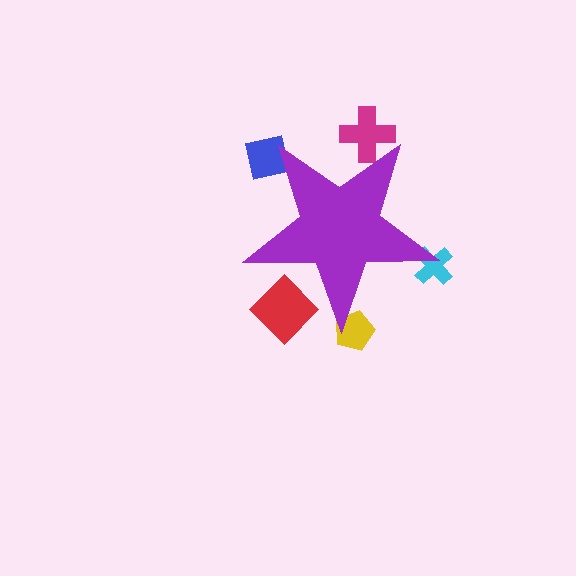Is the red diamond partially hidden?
Yes, the red diamond is partially hidden behind the purple star.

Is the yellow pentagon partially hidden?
Yes, the yellow pentagon is partially hidden behind the purple star.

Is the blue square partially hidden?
Yes, the blue square is partially hidden behind the purple star.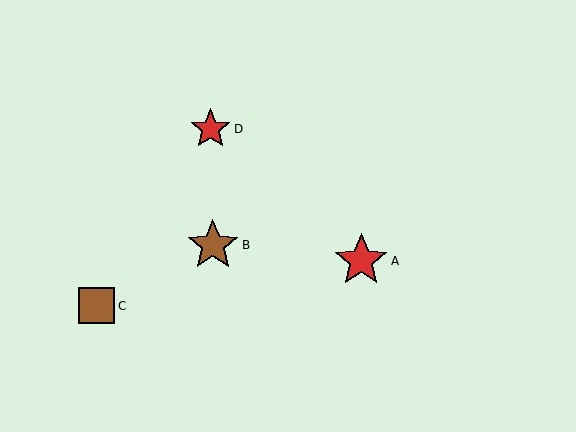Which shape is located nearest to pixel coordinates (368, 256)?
The red star (labeled A) at (361, 261) is nearest to that location.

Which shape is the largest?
The red star (labeled A) is the largest.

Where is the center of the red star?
The center of the red star is at (361, 261).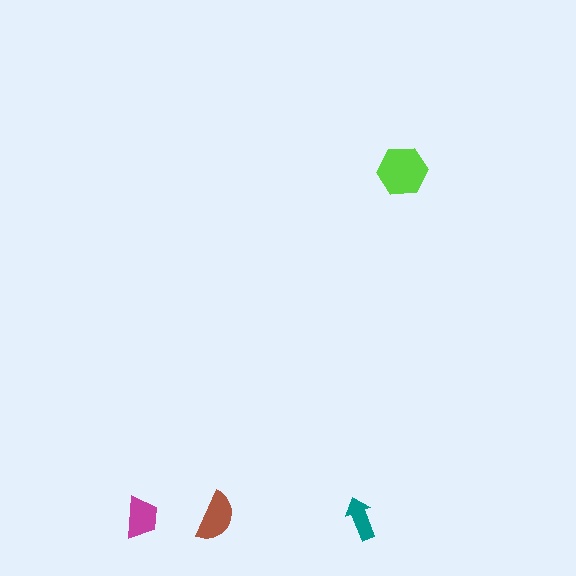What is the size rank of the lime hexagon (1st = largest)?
1st.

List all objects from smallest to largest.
The teal arrow, the magenta trapezoid, the brown semicircle, the lime hexagon.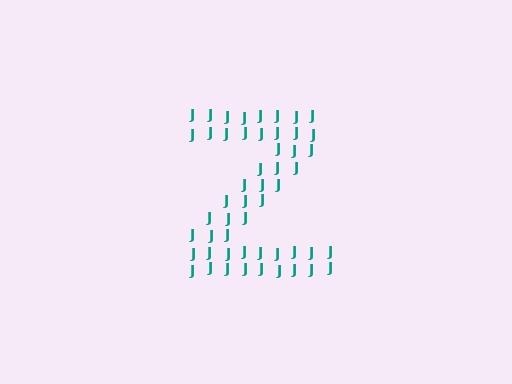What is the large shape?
The large shape is the letter Z.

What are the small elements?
The small elements are letter J's.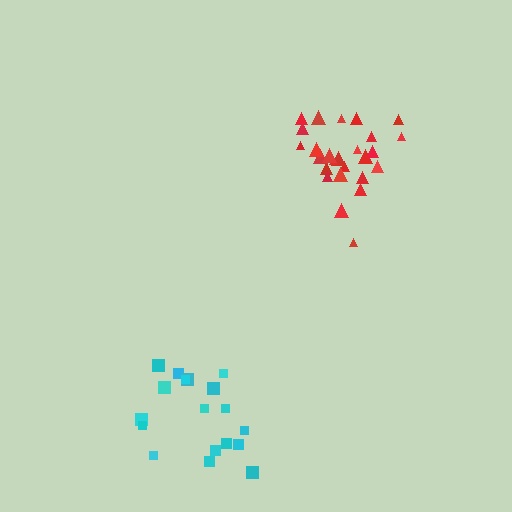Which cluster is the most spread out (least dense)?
Cyan.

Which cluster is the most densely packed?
Red.